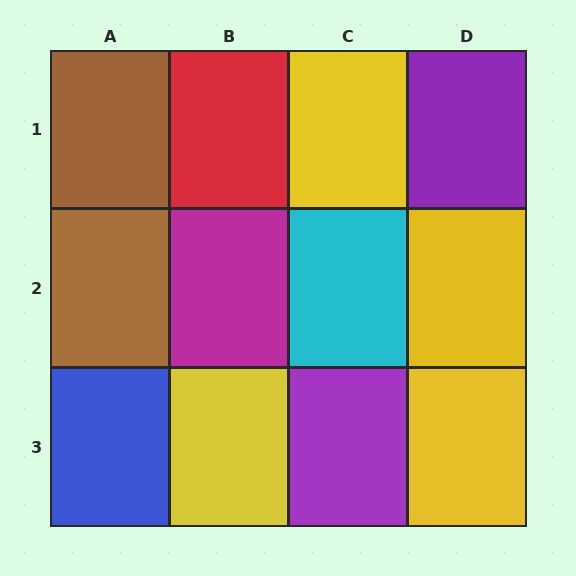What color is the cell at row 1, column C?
Yellow.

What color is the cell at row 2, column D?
Yellow.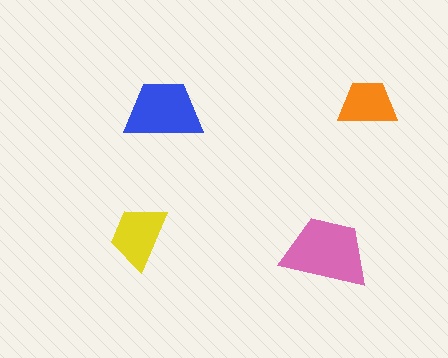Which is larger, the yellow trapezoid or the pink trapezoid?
The pink one.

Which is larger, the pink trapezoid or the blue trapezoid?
The pink one.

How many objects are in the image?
There are 4 objects in the image.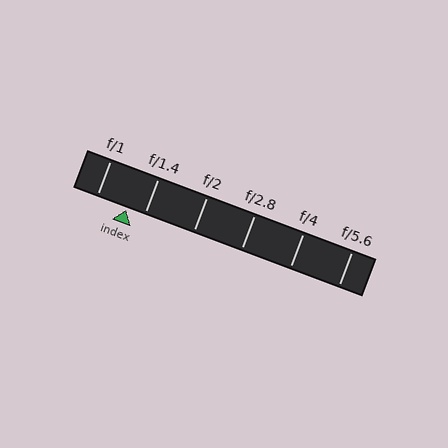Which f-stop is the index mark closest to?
The index mark is closest to f/1.4.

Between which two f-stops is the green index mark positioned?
The index mark is between f/1 and f/1.4.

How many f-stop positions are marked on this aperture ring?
There are 6 f-stop positions marked.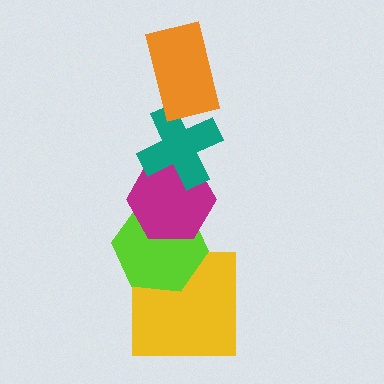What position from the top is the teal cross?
The teal cross is 2nd from the top.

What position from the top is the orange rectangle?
The orange rectangle is 1st from the top.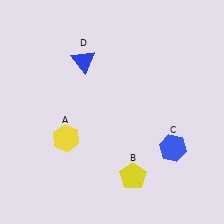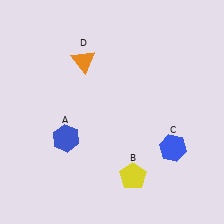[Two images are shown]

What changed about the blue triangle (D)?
In Image 1, D is blue. In Image 2, it changed to orange.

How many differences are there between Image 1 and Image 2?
There are 2 differences between the two images.